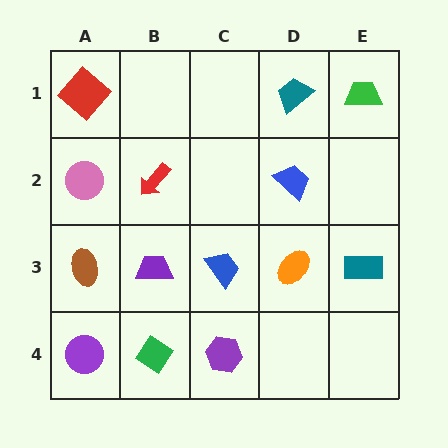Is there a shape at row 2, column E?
No, that cell is empty.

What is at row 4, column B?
A green diamond.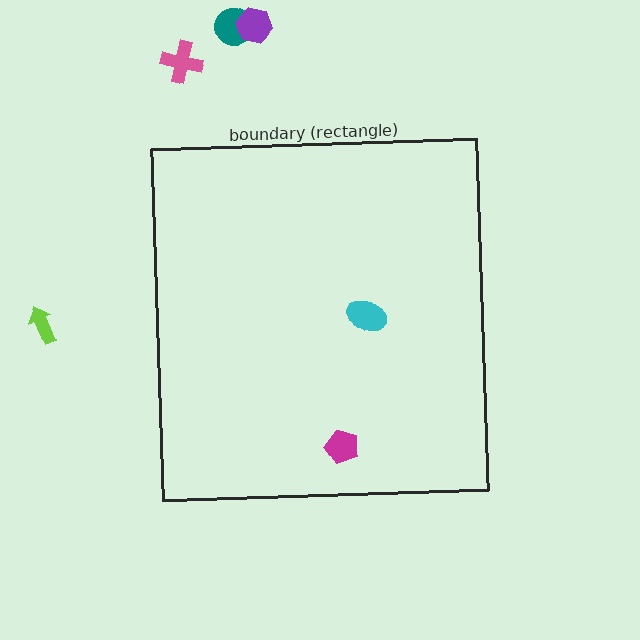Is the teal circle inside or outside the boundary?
Outside.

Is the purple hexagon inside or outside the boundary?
Outside.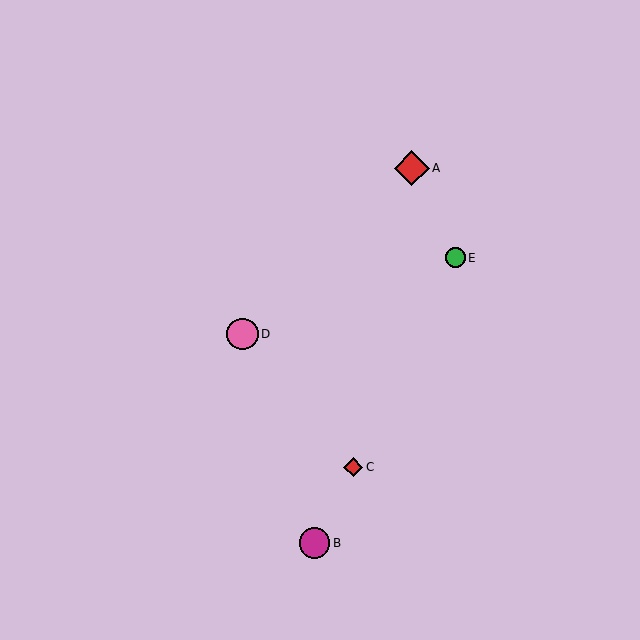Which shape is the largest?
The red diamond (labeled A) is the largest.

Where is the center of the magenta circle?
The center of the magenta circle is at (314, 543).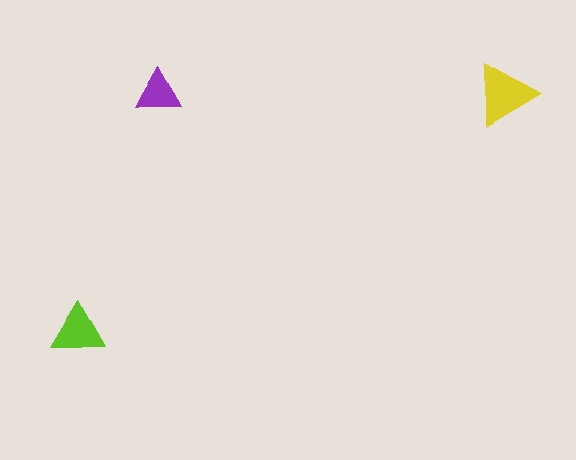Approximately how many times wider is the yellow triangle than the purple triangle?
About 1.5 times wider.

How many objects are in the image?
There are 3 objects in the image.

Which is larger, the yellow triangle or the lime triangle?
The yellow one.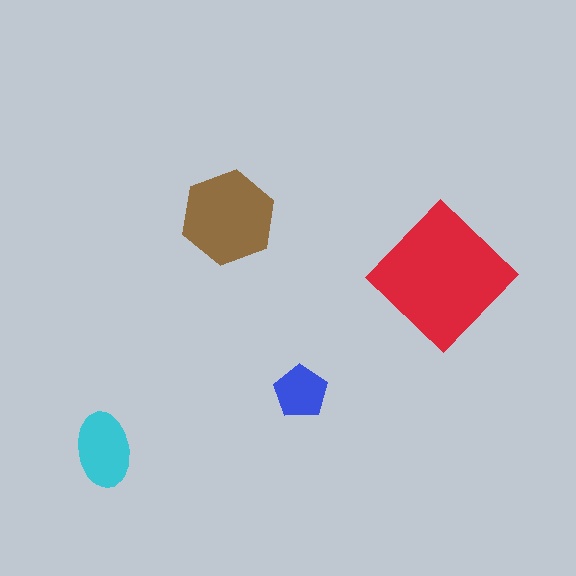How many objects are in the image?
There are 4 objects in the image.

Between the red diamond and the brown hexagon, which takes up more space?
The red diamond.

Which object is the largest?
The red diamond.